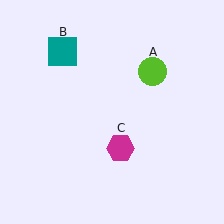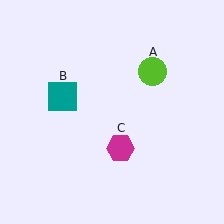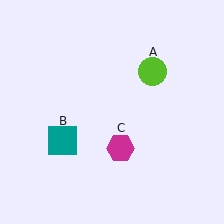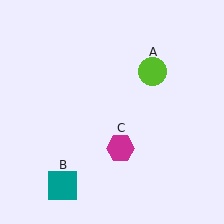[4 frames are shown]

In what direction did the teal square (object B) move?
The teal square (object B) moved down.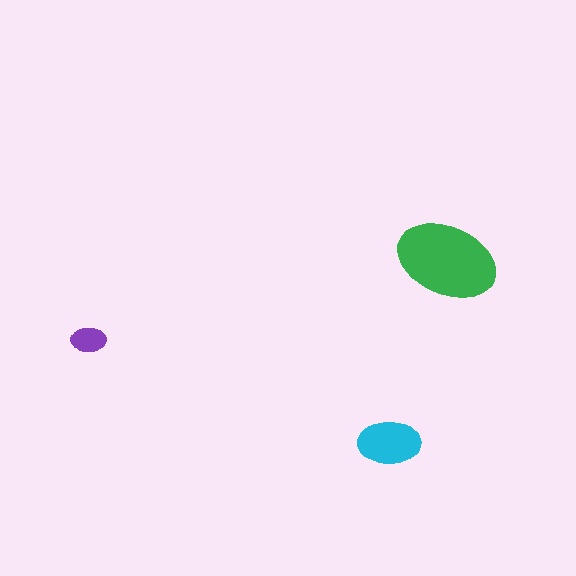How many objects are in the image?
There are 3 objects in the image.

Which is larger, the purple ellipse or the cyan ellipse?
The cyan one.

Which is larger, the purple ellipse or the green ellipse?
The green one.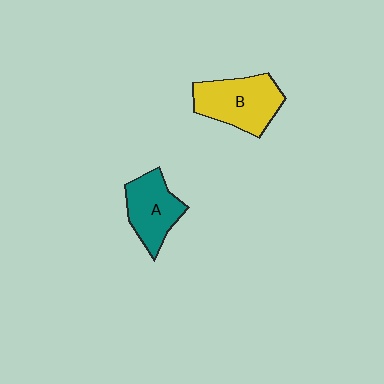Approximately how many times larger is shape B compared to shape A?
Approximately 1.2 times.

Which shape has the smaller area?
Shape A (teal).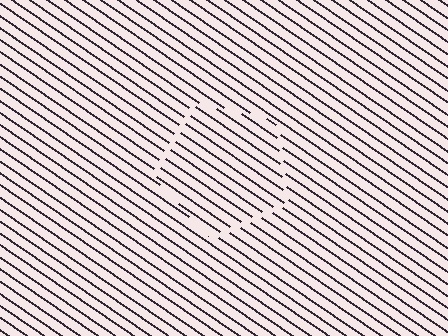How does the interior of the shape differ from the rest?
The interior of the shape contains the same grating, shifted by half a period — the contour is defined by the phase discontinuity where line-ends from the inner and outer gratings abut.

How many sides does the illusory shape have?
5 sides — the line-ends trace a pentagon.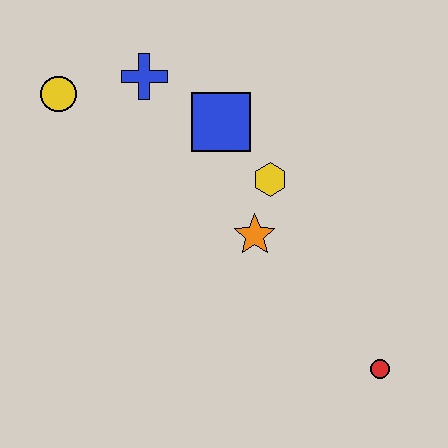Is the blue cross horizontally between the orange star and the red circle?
No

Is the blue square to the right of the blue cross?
Yes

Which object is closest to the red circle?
The orange star is closest to the red circle.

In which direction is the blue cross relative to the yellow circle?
The blue cross is to the right of the yellow circle.